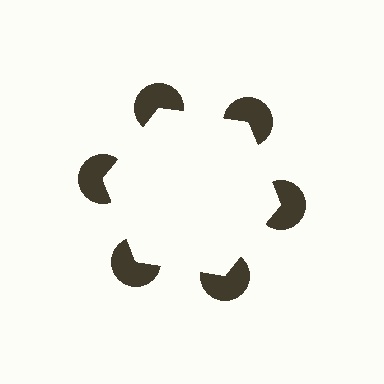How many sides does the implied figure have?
6 sides.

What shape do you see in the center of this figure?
An illusory hexagon — its edges are inferred from the aligned wedge cuts in the pac-man discs, not physically drawn.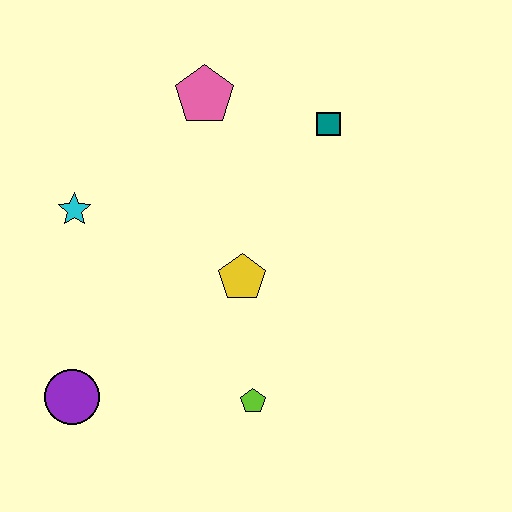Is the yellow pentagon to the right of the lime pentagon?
No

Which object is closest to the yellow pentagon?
The lime pentagon is closest to the yellow pentagon.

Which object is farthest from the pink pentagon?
The purple circle is farthest from the pink pentagon.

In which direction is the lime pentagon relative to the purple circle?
The lime pentagon is to the right of the purple circle.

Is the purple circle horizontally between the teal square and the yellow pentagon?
No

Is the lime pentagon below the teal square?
Yes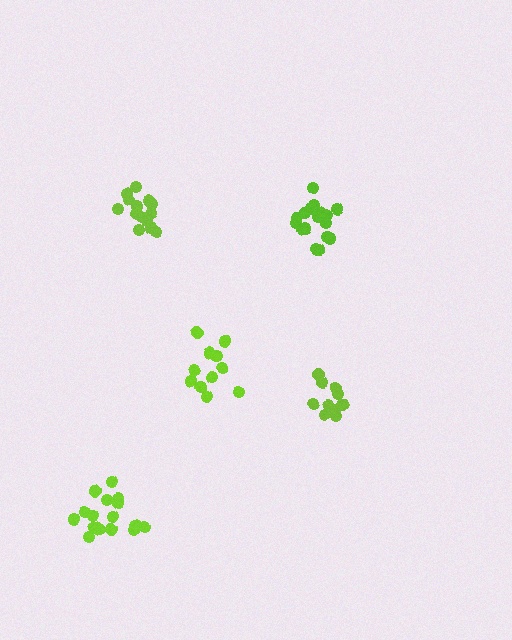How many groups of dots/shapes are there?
There are 5 groups.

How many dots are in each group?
Group 1: 11 dots, Group 2: 11 dots, Group 3: 17 dots, Group 4: 14 dots, Group 5: 17 dots (70 total).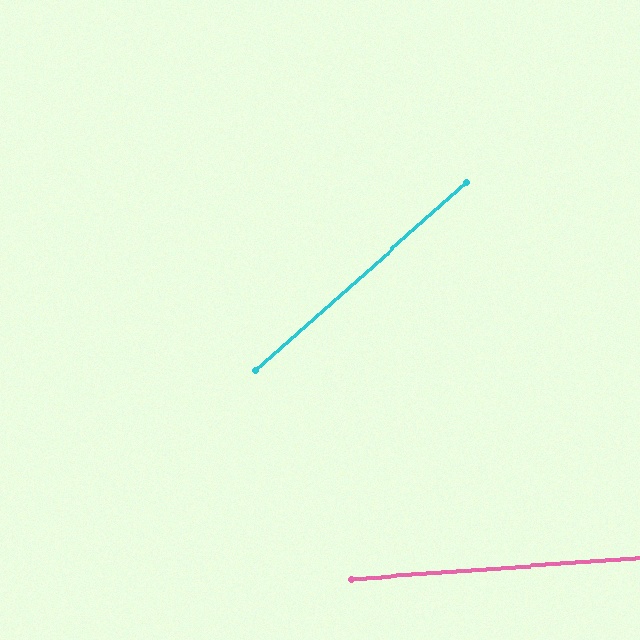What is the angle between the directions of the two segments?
Approximately 38 degrees.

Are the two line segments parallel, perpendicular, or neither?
Neither parallel nor perpendicular — they differ by about 38°.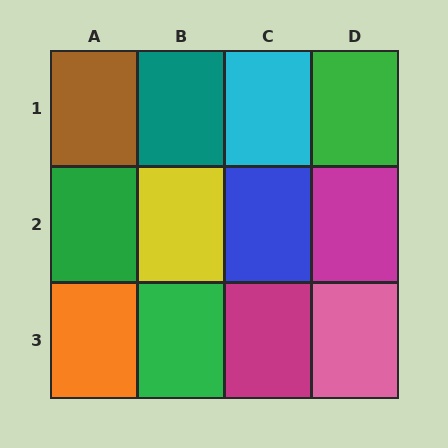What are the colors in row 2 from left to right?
Green, yellow, blue, magenta.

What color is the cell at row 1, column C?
Cyan.